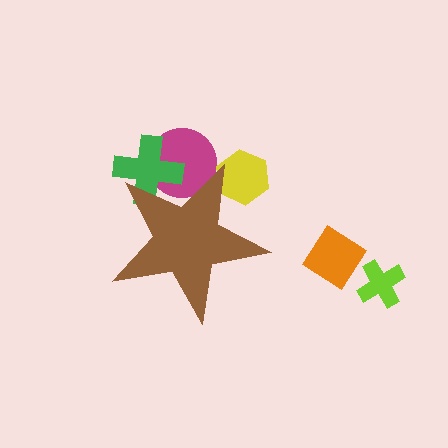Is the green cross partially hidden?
Yes, the green cross is partially hidden behind the brown star.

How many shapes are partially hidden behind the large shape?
3 shapes are partially hidden.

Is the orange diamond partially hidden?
No, the orange diamond is fully visible.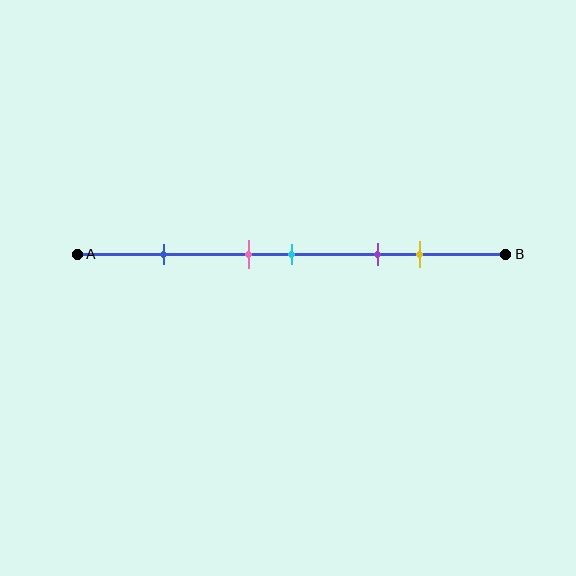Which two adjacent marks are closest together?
The pink and cyan marks are the closest adjacent pair.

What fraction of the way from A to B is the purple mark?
The purple mark is approximately 70% (0.7) of the way from A to B.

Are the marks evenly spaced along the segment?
No, the marks are not evenly spaced.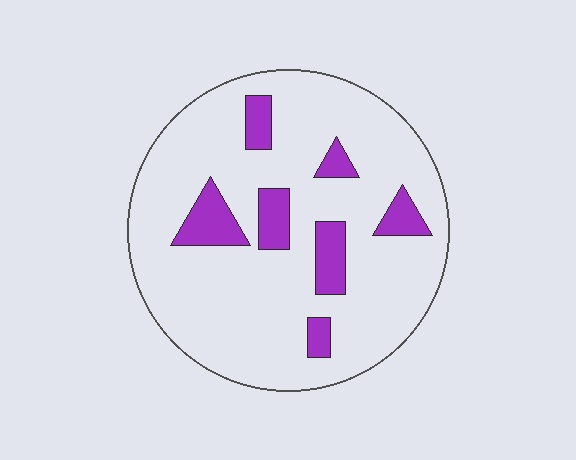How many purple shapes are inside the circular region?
7.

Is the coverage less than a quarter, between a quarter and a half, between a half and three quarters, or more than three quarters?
Less than a quarter.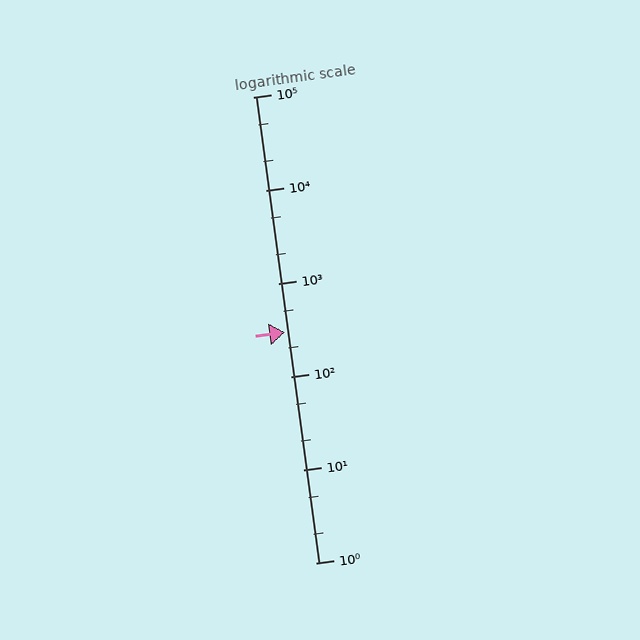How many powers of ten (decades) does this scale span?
The scale spans 5 decades, from 1 to 100000.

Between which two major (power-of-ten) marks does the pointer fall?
The pointer is between 100 and 1000.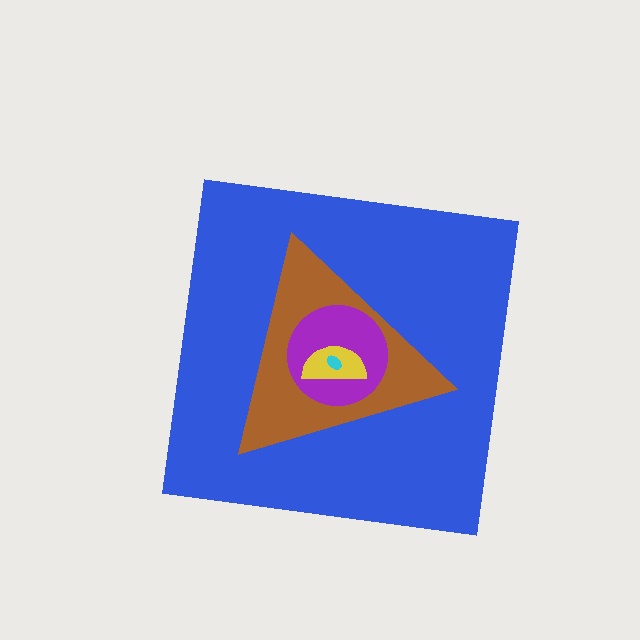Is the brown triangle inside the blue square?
Yes.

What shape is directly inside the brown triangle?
The purple circle.